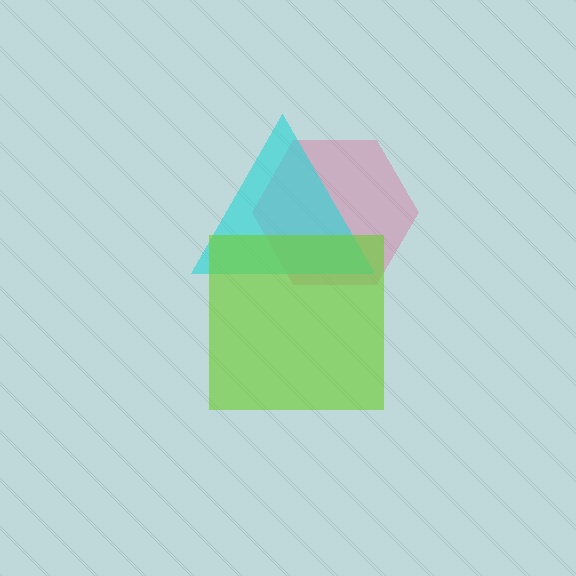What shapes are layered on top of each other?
The layered shapes are: a pink hexagon, a cyan triangle, a lime square.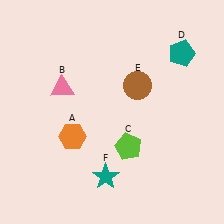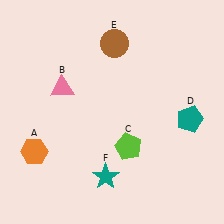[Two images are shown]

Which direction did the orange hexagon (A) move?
The orange hexagon (A) moved left.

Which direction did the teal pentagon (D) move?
The teal pentagon (D) moved down.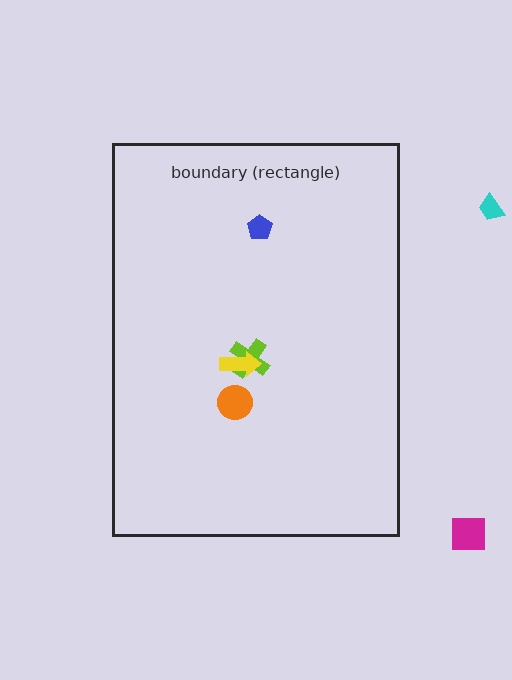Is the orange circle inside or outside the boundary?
Inside.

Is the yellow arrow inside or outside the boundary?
Inside.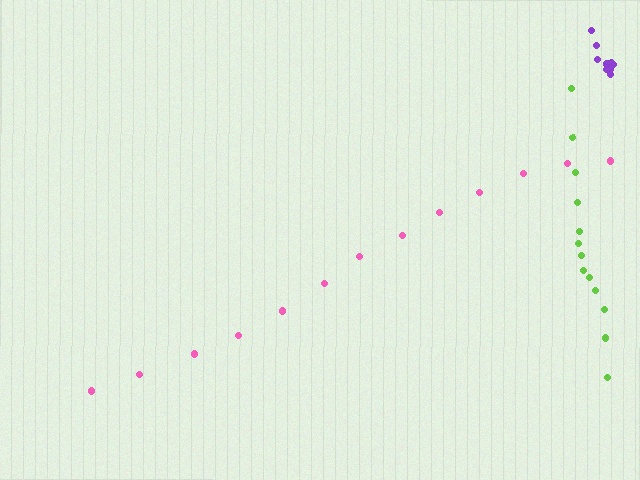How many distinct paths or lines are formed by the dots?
There are 3 distinct paths.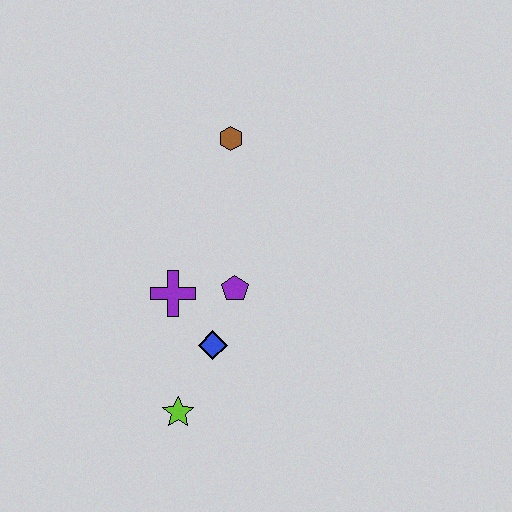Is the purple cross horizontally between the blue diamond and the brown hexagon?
No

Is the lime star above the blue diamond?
No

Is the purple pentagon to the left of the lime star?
No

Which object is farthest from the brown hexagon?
The lime star is farthest from the brown hexagon.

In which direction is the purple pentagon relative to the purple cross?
The purple pentagon is to the right of the purple cross.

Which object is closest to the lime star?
The blue diamond is closest to the lime star.